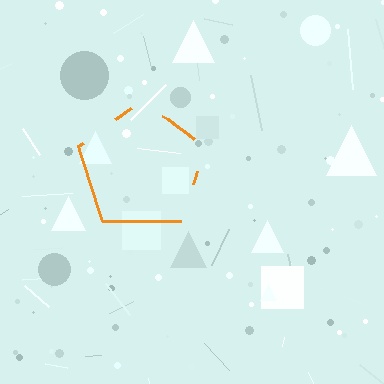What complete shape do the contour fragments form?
The contour fragments form a pentagon.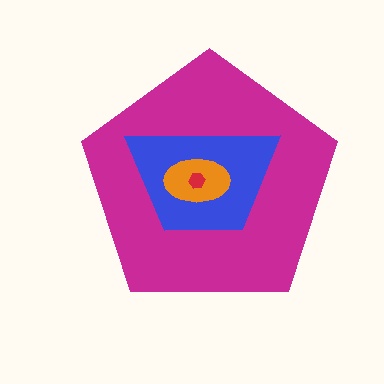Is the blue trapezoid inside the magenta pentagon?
Yes.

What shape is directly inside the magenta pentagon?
The blue trapezoid.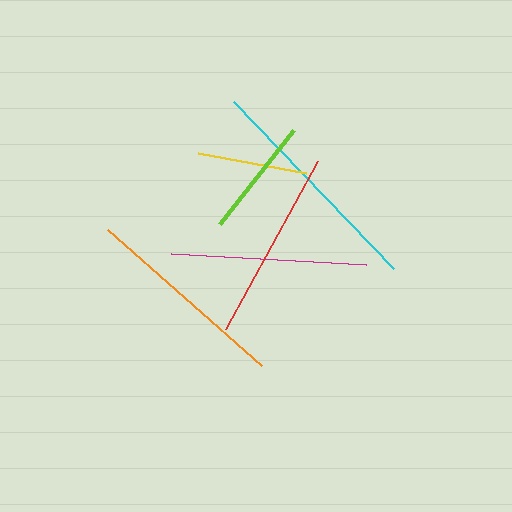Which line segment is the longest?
The cyan line is the longest at approximately 232 pixels.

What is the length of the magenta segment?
The magenta segment is approximately 196 pixels long.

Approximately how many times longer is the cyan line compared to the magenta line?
The cyan line is approximately 1.2 times the length of the magenta line.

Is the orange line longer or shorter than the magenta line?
The orange line is longer than the magenta line.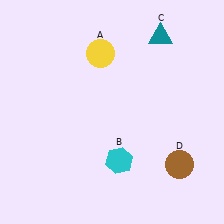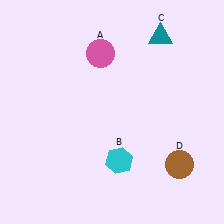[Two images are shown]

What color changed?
The circle (A) changed from yellow in Image 1 to pink in Image 2.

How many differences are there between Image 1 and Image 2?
There is 1 difference between the two images.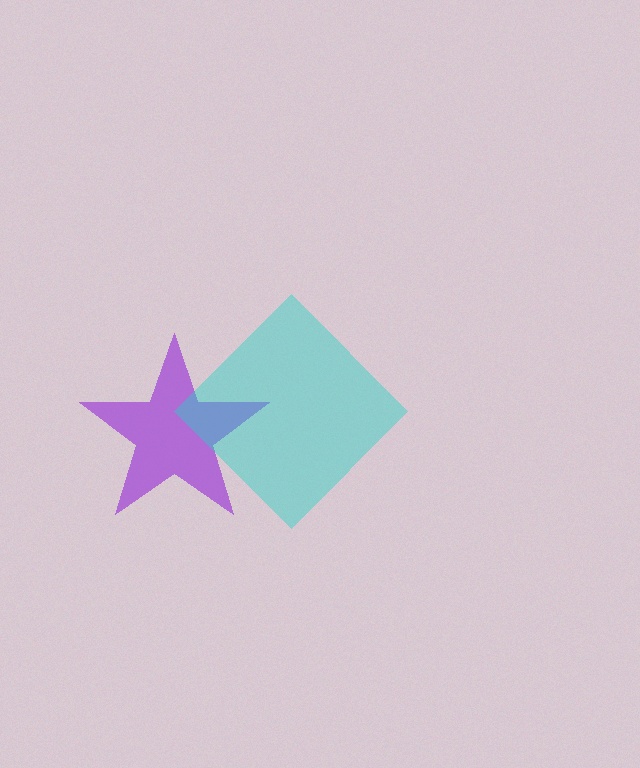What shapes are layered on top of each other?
The layered shapes are: a purple star, a cyan diamond.